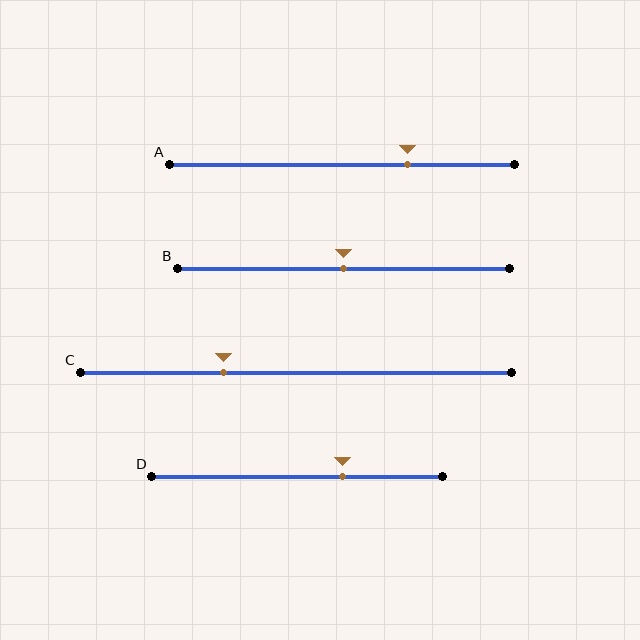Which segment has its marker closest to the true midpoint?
Segment B has its marker closest to the true midpoint.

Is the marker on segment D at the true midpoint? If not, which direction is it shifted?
No, the marker on segment D is shifted to the right by about 16% of the segment length.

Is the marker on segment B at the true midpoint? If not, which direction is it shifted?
Yes, the marker on segment B is at the true midpoint.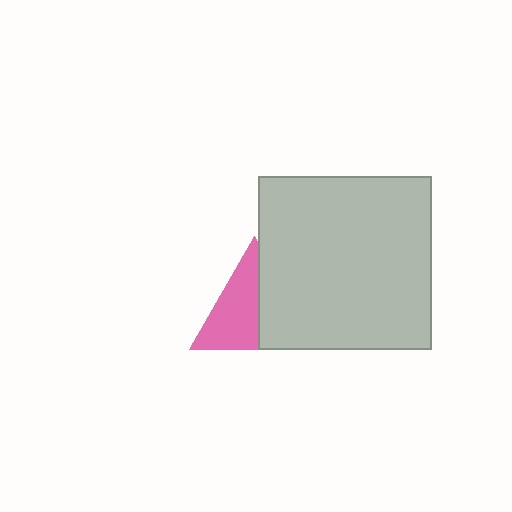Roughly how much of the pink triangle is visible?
About half of it is visible (roughly 54%).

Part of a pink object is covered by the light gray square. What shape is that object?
It is a triangle.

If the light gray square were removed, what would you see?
You would see the complete pink triangle.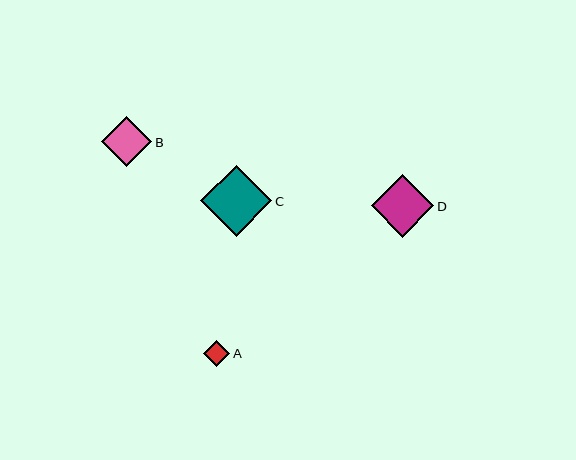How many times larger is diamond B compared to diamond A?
Diamond B is approximately 1.9 times the size of diamond A.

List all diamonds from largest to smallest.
From largest to smallest: C, D, B, A.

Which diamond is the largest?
Diamond C is the largest with a size of approximately 72 pixels.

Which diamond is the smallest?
Diamond A is the smallest with a size of approximately 26 pixels.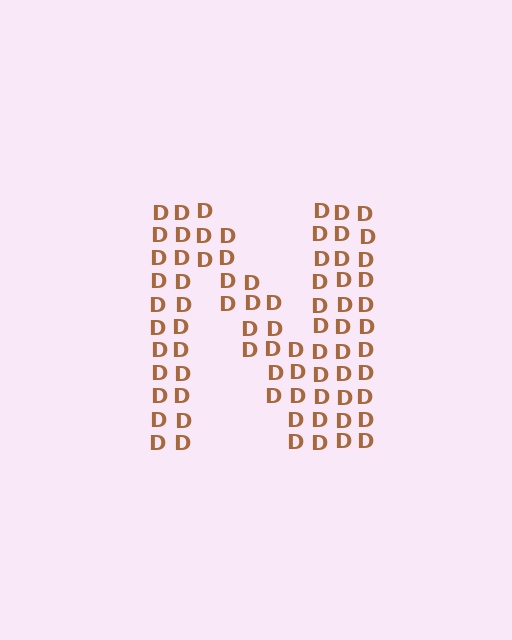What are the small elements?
The small elements are letter D's.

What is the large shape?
The large shape is the letter N.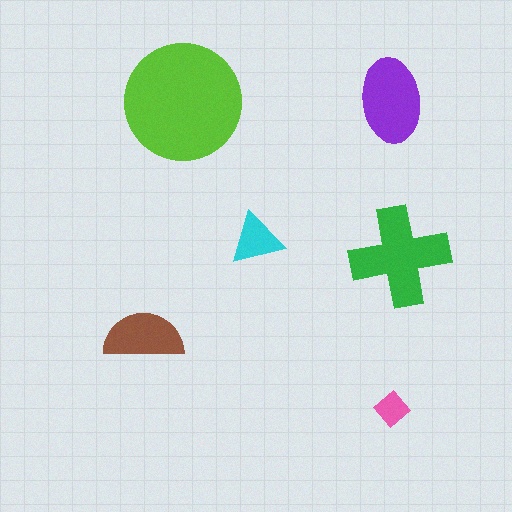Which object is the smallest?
The pink diamond.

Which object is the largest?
The lime circle.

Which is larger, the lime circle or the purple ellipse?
The lime circle.